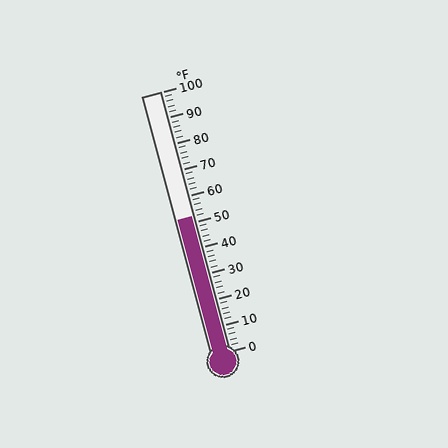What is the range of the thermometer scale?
The thermometer scale ranges from 0°F to 100°F.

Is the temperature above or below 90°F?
The temperature is below 90°F.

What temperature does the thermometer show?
The thermometer shows approximately 52°F.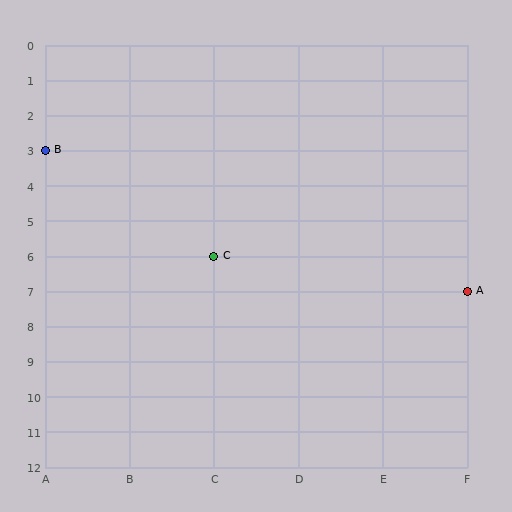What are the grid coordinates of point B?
Point B is at grid coordinates (A, 3).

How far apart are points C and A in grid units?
Points C and A are 3 columns and 1 row apart (about 3.2 grid units diagonally).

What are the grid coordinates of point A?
Point A is at grid coordinates (F, 7).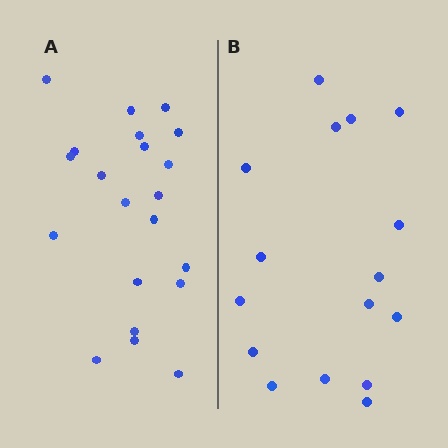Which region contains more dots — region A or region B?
Region A (the left region) has more dots.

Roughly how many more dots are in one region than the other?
Region A has about 5 more dots than region B.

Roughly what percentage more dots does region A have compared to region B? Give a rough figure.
About 30% more.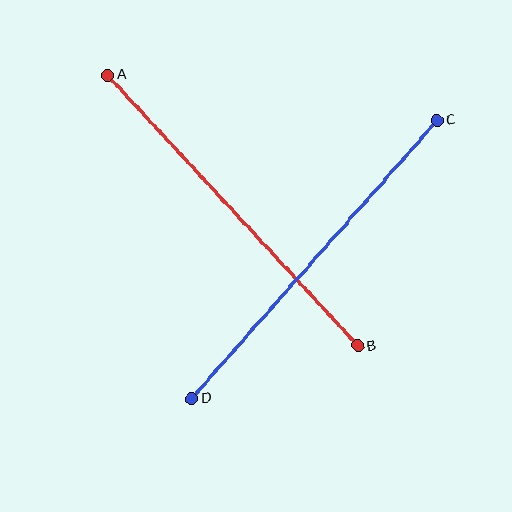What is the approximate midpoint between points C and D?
The midpoint is at approximately (314, 259) pixels.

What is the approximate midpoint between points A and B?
The midpoint is at approximately (233, 211) pixels.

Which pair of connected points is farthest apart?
Points C and D are farthest apart.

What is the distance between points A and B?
The distance is approximately 368 pixels.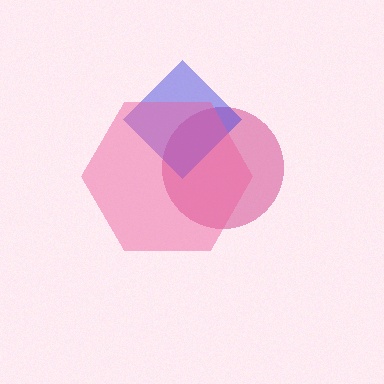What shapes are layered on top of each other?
The layered shapes are: a magenta circle, a blue diamond, a pink hexagon.